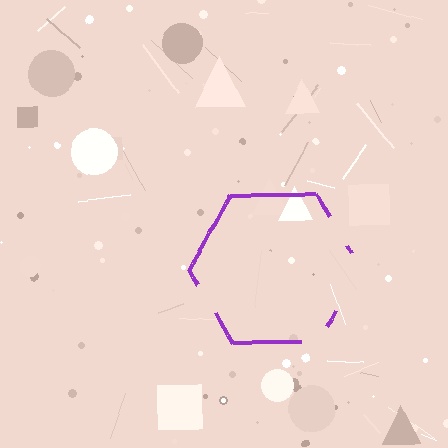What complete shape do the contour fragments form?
The contour fragments form a hexagon.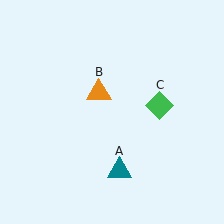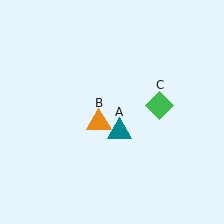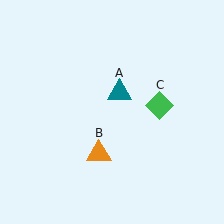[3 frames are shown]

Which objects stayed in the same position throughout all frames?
Green diamond (object C) remained stationary.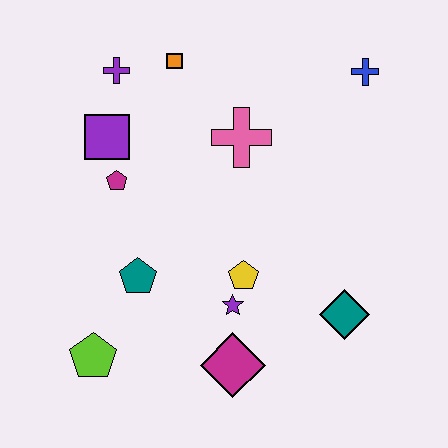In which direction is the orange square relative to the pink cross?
The orange square is above the pink cross.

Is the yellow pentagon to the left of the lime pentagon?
No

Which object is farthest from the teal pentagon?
The blue cross is farthest from the teal pentagon.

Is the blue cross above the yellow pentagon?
Yes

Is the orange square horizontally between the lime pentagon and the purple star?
Yes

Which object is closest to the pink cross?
The orange square is closest to the pink cross.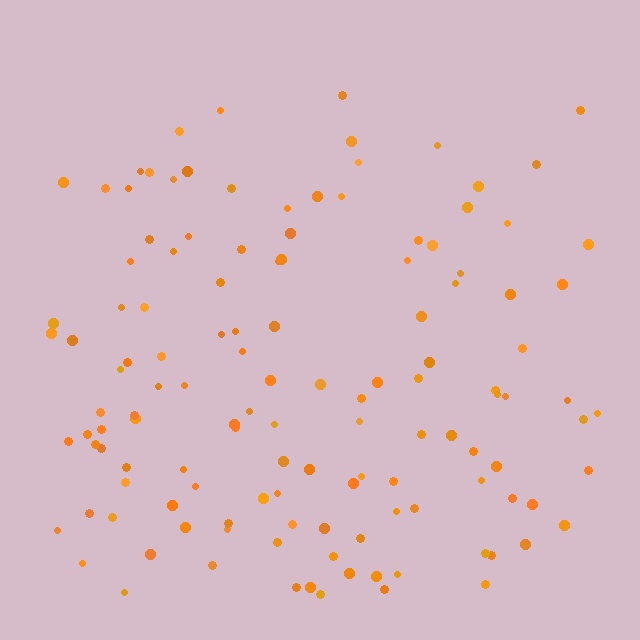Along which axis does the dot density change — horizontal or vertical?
Vertical.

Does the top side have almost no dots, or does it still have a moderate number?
Still a moderate number, just noticeably fewer than the bottom.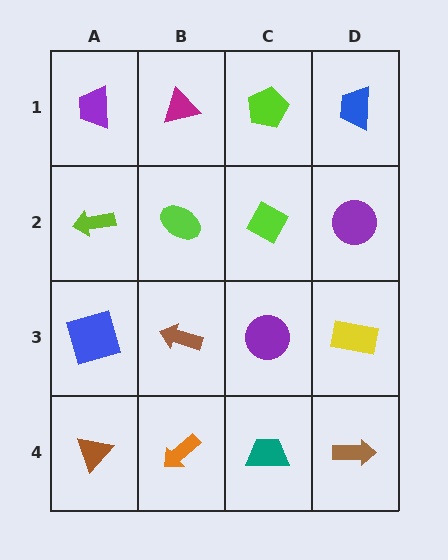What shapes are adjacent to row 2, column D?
A blue trapezoid (row 1, column D), a yellow rectangle (row 3, column D), a lime diamond (row 2, column C).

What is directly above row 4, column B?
A brown arrow.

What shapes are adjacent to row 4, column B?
A brown arrow (row 3, column B), a brown triangle (row 4, column A), a teal trapezoid (row 4, column C).